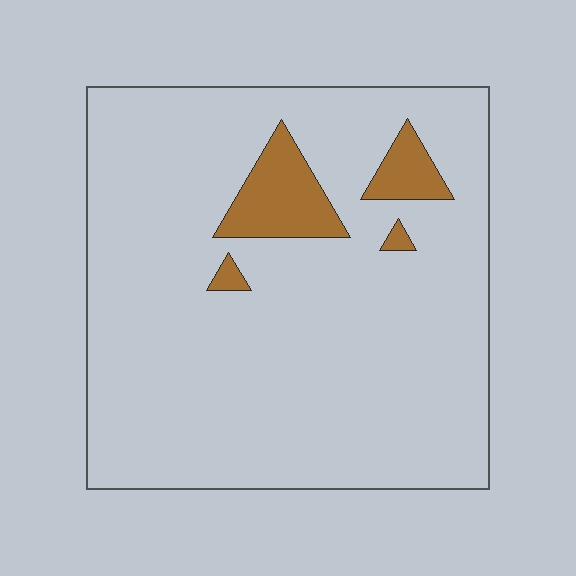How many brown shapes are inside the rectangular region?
4.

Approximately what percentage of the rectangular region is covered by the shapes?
Approximately 10%.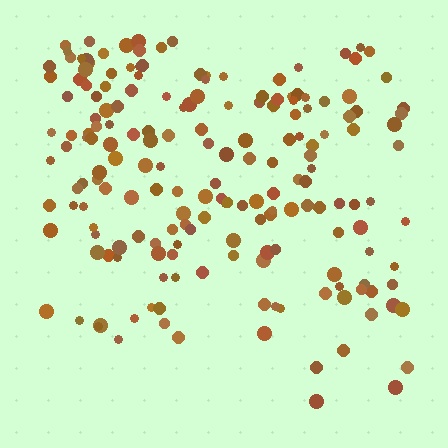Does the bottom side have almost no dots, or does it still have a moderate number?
Still a moderate number, just noticeably fewer than the top.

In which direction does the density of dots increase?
From bottom to top, with the top side densest.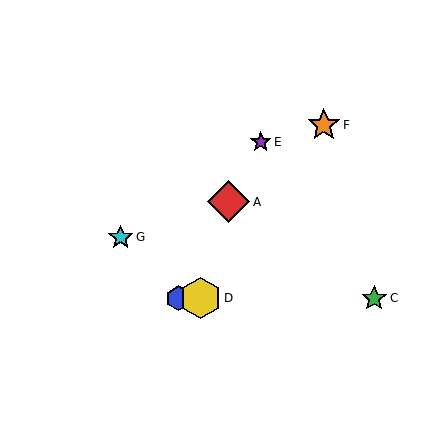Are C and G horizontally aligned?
No, C is at y≈298 and G is at y≈237.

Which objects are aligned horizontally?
Objects B, C, D are aligned horizontally.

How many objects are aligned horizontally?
3 objects (B, C, D) are aligned horizontally.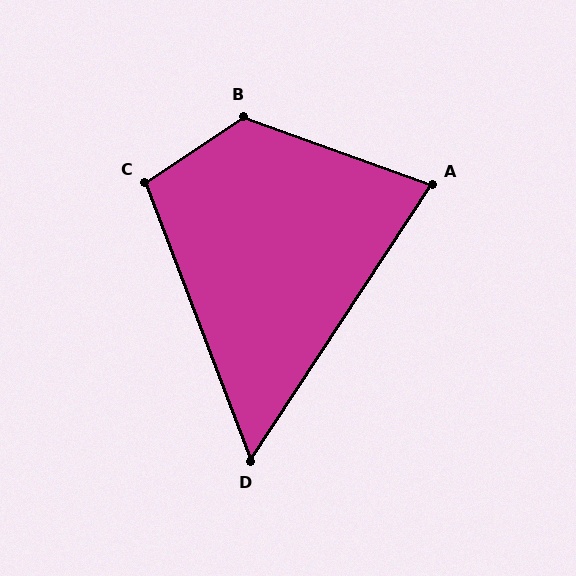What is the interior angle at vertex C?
Approximately 103 degrees (obtuse).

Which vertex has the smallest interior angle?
D, at approximately 54 degrees.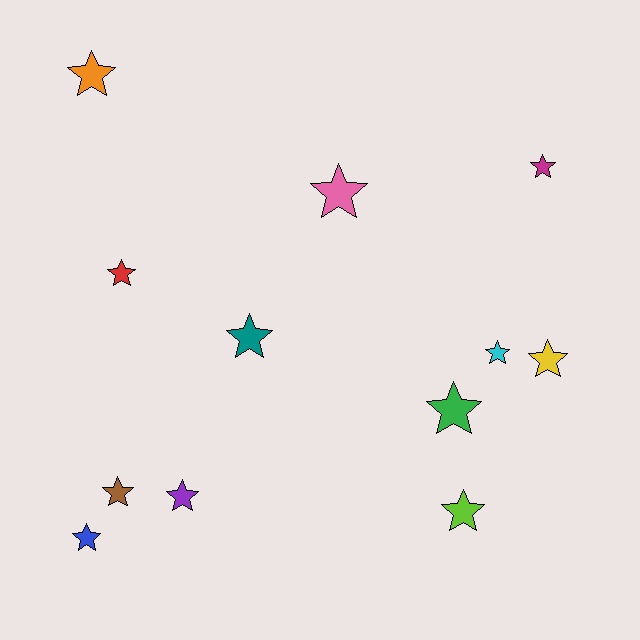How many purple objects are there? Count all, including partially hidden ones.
There is 1 purple object.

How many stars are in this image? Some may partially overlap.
There are 12 stars.